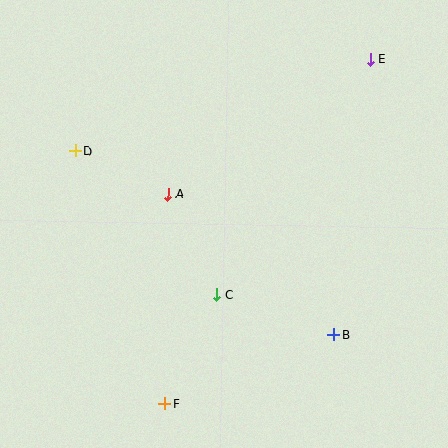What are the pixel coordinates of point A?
Point A is at (168, 194).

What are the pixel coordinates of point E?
Point E is at (370, 59).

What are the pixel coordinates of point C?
Point C is at (217, 295).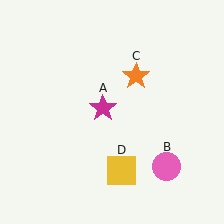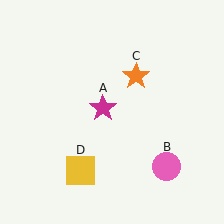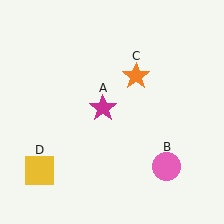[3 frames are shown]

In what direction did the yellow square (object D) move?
The yellow square (object D) moved left.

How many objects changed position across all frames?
1 object changed position: yellow square (object D).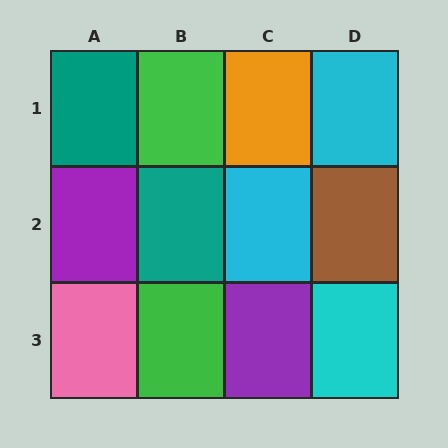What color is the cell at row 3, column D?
Cyan.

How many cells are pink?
1 cell is pink.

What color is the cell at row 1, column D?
Cyan.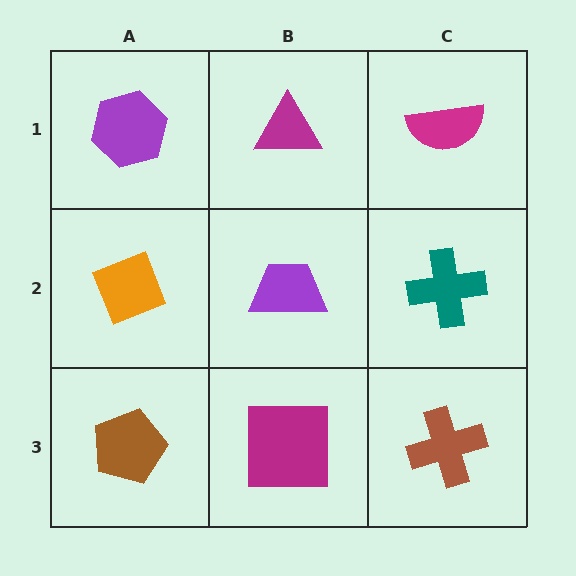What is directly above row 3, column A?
An orange diamond.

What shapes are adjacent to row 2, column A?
A purple hexagon (row 1, column A), a brown pentagon (row 3, column A), a purple trapezoid (row 2, column B).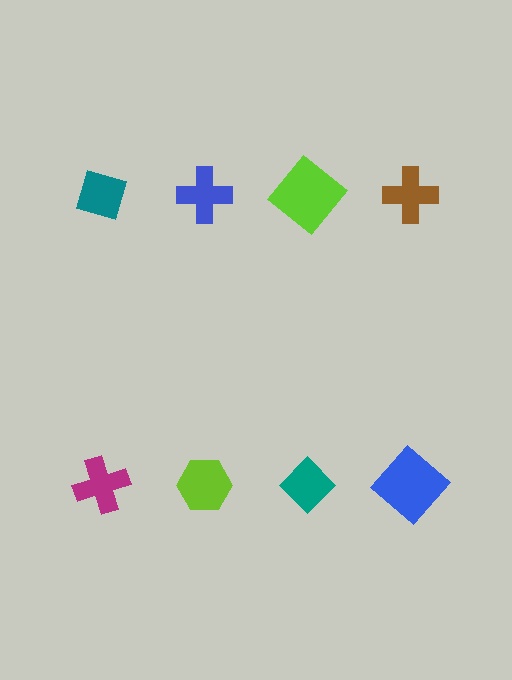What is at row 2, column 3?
A teal diamond.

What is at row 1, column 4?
A brown cross.